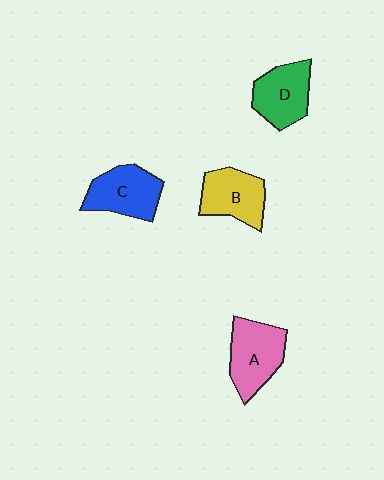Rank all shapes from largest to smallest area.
From largest to smallest: A (pink), C (blue), D (green), B (yellow).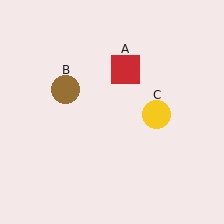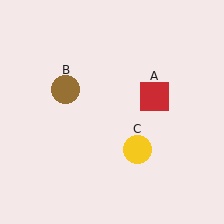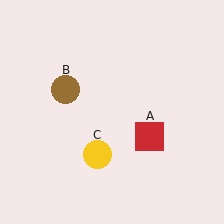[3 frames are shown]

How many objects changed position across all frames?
2 objects changed position: red square (object A), yellow circle (object C).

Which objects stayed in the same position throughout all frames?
Brown circle (object B) remained stationary.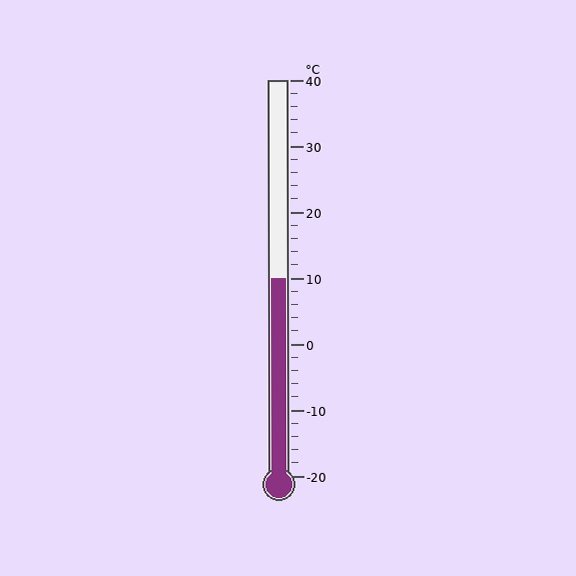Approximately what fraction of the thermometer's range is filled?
The thermometer is filled to approximately 50% of its range.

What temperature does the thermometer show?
The thermometer shows approximately 10°C.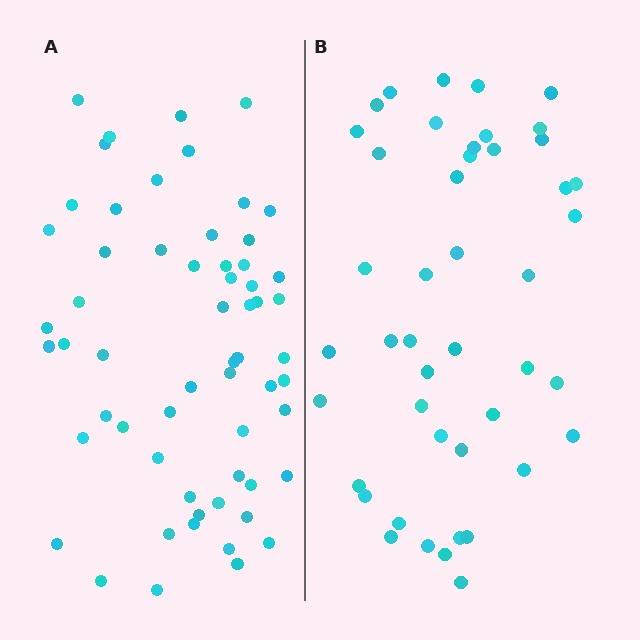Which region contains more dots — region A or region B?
Region A (the left region) has more dots.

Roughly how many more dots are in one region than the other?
Region A has approximately 15 more dots than region B.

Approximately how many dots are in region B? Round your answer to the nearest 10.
About 40 dots. (The exact count is 45, which rounds to 40.)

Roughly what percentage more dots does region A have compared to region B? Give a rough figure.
About 35% more.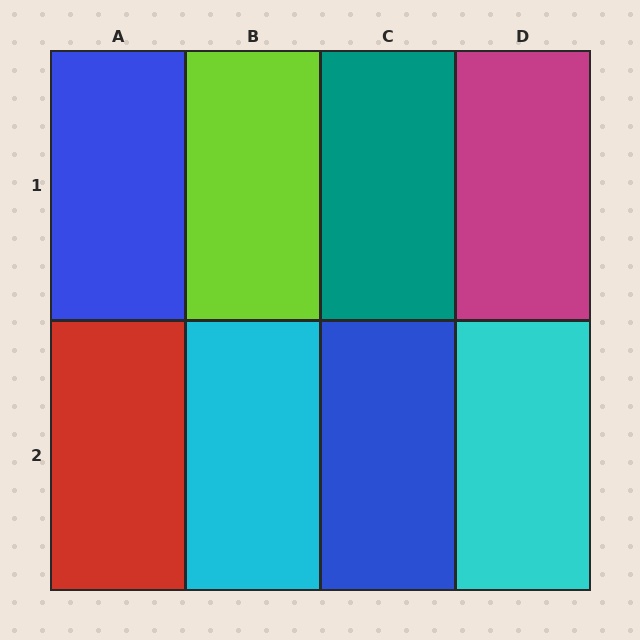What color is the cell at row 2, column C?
Blue.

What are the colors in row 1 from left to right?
Blue, lime, teal, magenta.